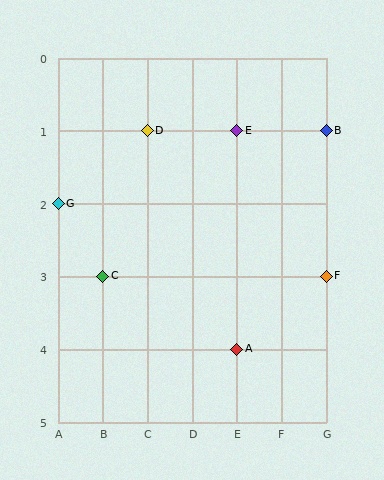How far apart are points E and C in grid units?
Points E and C are 3 columns and 2 rows apart (about 3.6 grid units diagonally).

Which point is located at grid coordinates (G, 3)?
Point F is at (G, 3).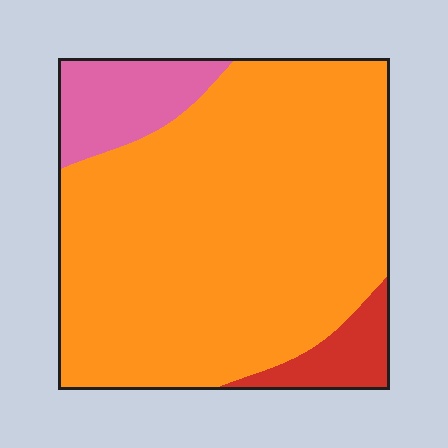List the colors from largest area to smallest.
From largest to smallest: orange, pink, red.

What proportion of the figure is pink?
Pink takes up about one eighth (1/8) of the figure.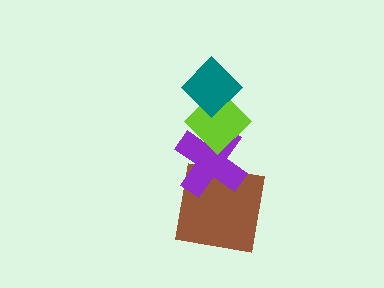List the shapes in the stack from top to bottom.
From top to bottom: the teal diamond, the lime diamond, the purple cross, the brown square.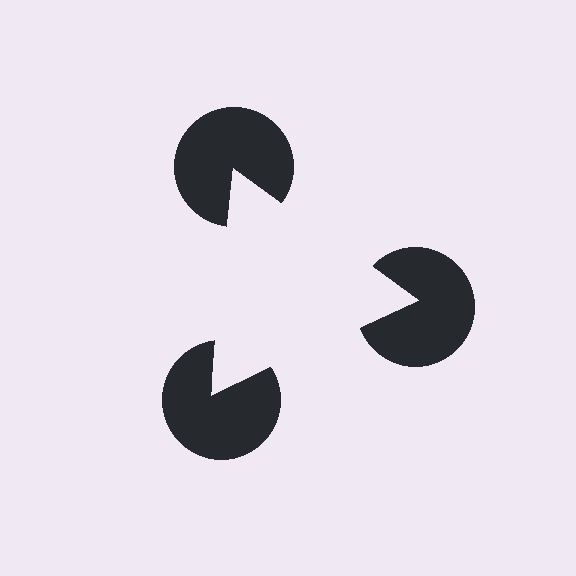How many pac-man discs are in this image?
There are 3 — one at each vertex of the illusory triangle.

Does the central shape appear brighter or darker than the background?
It typically appears slightly brighter than the background, even though no actual brightness change is drawn.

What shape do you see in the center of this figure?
An illusory triangle — its edges are inferred from the aligned wedge cuts in the pac-man discs, not physically drawn.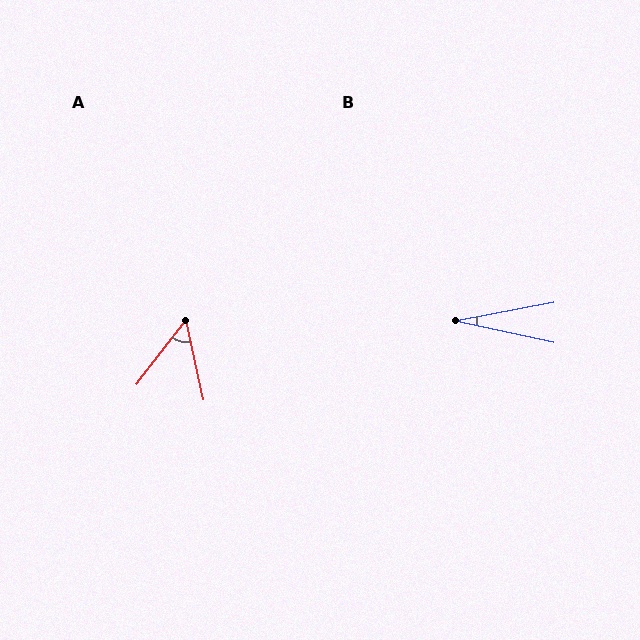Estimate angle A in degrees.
Approximately 50 degrees.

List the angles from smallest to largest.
B (23°), A (50°).